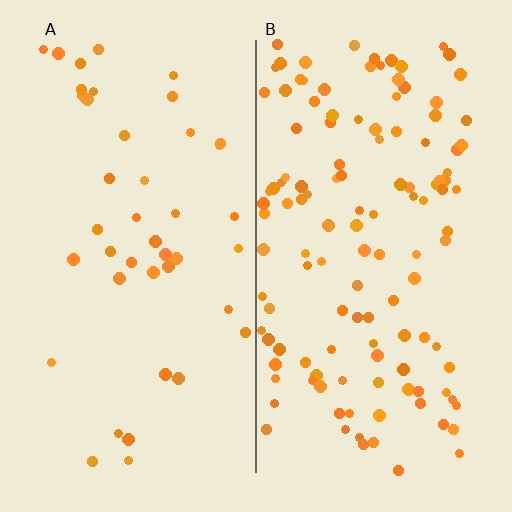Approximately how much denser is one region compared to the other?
Approximately 3.0× — region B over region A.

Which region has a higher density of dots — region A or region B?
B (the right).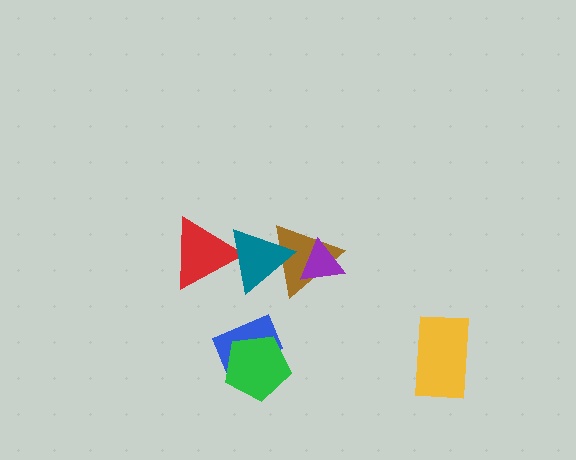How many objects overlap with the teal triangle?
2 objects overlap with the teal triangle.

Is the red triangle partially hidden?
Yes, it is partially covered by another shape.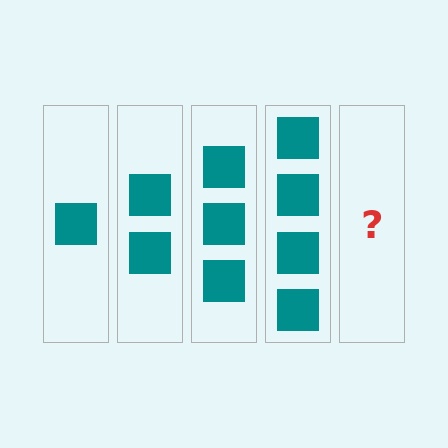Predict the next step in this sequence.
The next step is 5 squares.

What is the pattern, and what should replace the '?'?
The pattern is that each step adds one more square. The '?' should be 5 squares.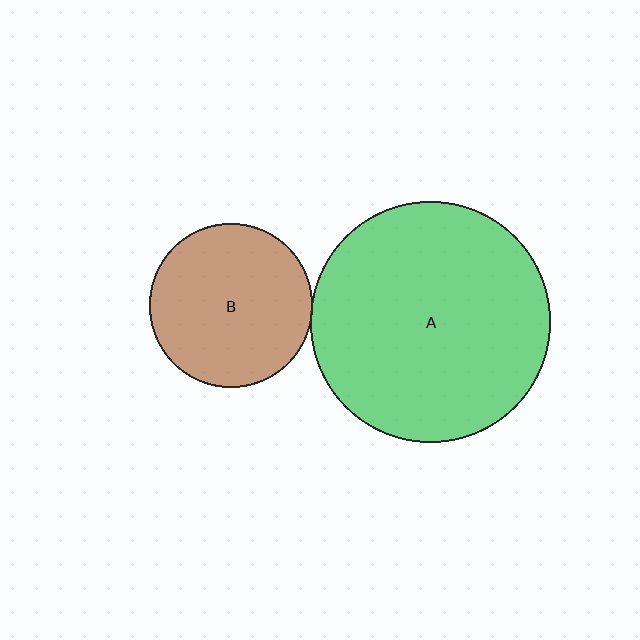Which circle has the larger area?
Circle A (green).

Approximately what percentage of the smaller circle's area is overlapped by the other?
Approximately 5%.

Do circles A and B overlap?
Yes.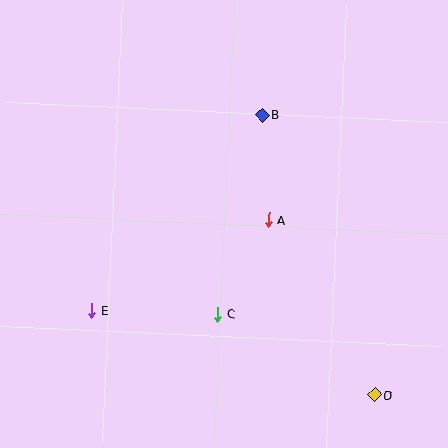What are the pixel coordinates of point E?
Point E is at (92, 310).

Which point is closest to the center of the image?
Point A at (269, 220) is closest to the center.